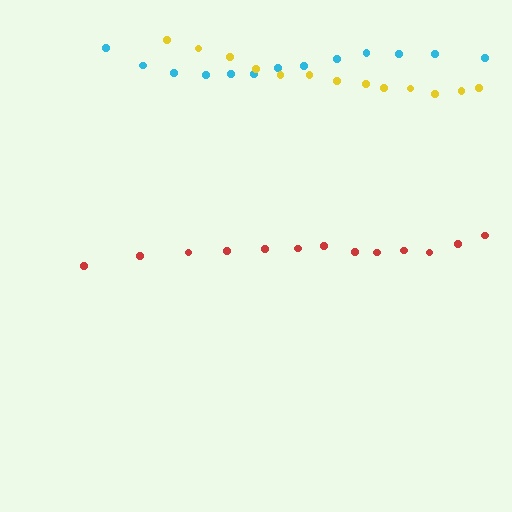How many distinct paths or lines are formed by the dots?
There are 3 distinct paths.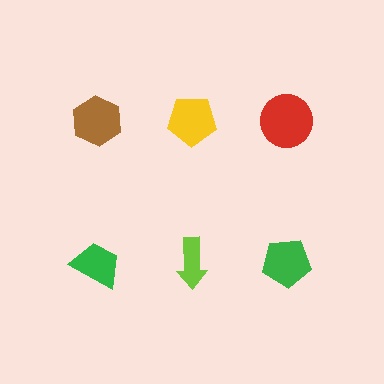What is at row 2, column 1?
A green trapezoid.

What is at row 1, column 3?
A red circle.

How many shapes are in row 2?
3 shapes.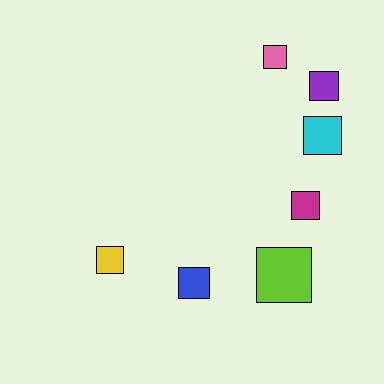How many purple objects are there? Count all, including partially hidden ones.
There is 1 purple object.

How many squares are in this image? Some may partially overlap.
There are 7 squares.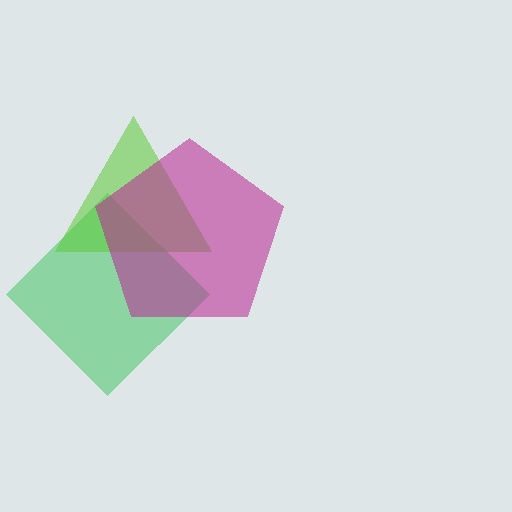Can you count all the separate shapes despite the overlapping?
Yes, there are 3 separate shapes.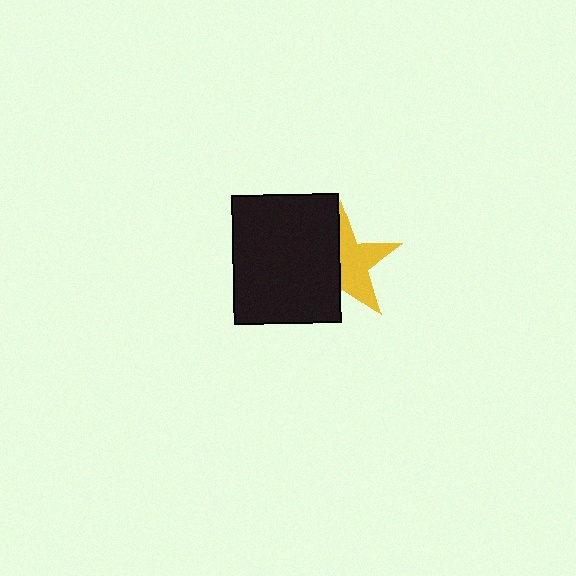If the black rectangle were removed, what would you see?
You would see the complete yellow star.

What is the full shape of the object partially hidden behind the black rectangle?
The partially hidden object is a yellow star.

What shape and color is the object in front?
The object in front is a black rectangle.